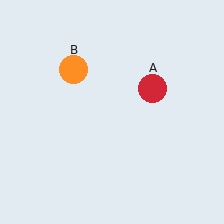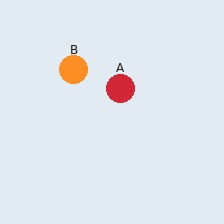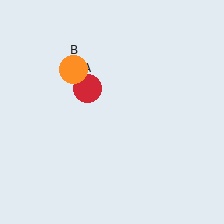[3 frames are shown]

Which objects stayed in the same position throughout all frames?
Orange circle (object B) remained stationary.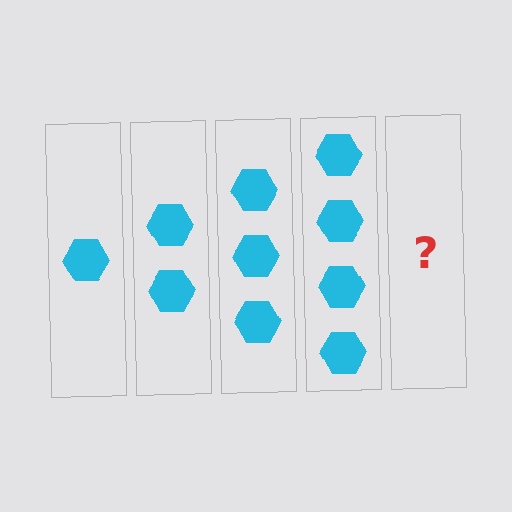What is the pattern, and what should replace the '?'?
The pattern is that each step adds one more hexagon. The '?' should be 5 hexagons.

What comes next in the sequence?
The next element should be 5 hexagons.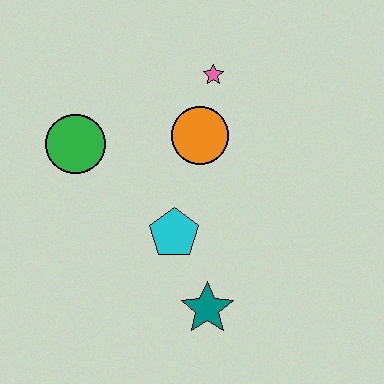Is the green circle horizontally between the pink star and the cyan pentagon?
No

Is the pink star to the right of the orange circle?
Yes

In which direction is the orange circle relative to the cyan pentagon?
The orange circle is above the cyan pentagon.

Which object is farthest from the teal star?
The pink star is farthest from the teal star.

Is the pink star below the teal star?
No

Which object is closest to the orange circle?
The pink star is closest to the orange circle.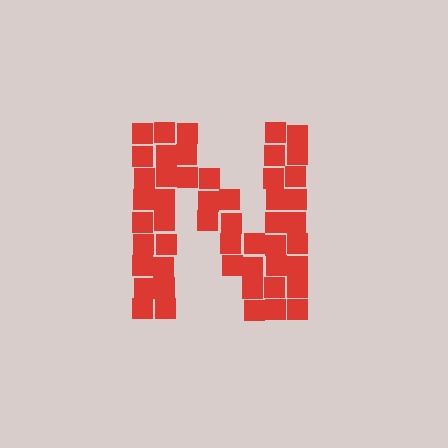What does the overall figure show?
The overall figure shows the letter N.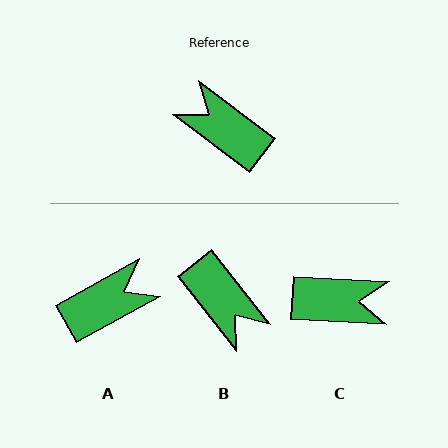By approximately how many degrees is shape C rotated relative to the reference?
Approximately 146 degrees clockwise.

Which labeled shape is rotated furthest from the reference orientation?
B, about 166 degrees away.